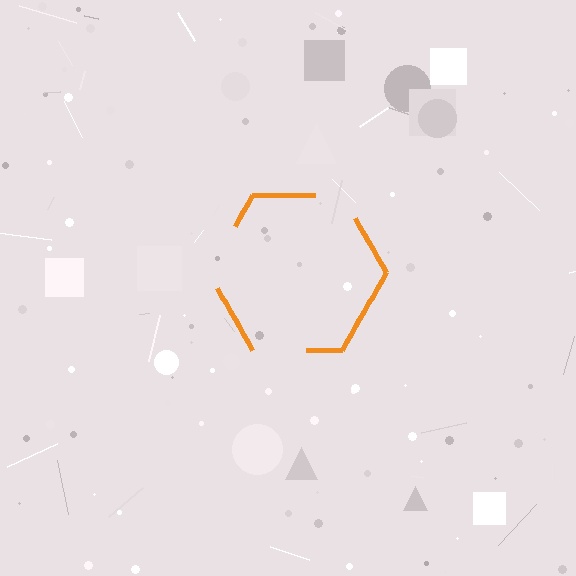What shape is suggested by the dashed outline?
The dashed outline suggests a hexagon.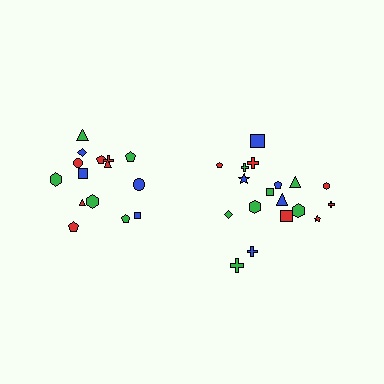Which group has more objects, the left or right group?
The right group.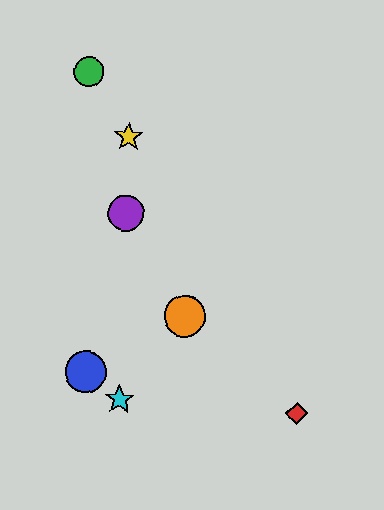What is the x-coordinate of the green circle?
The green circle is at x≈89.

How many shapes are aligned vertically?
3 shapes (the yellow star, the purple circle, the cyan star) are aligned vertically.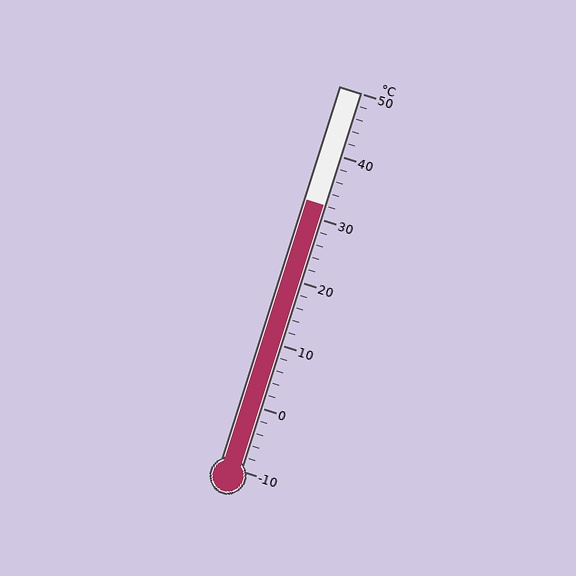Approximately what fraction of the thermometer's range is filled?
The thermometer is filled to approximately 70% of its range.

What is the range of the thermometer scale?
The thermometer scale ranges from -10°C to 50°C.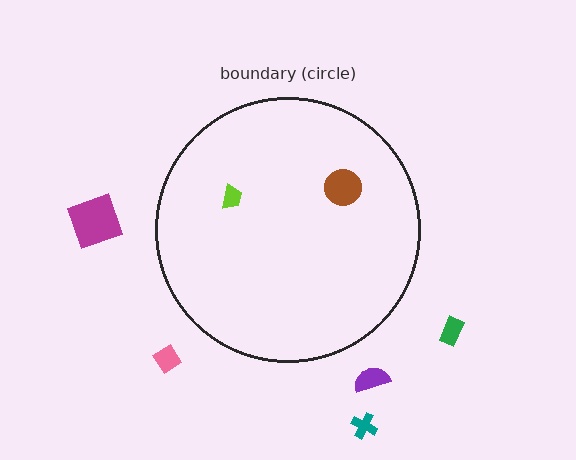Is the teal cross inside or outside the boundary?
Outside.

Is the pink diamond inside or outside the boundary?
Outside.